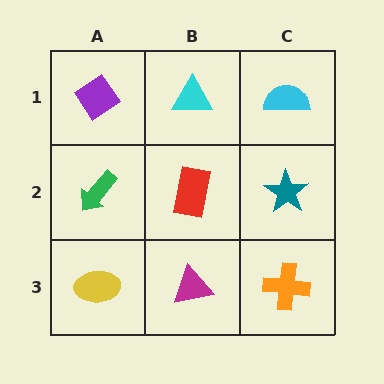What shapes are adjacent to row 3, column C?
A teal star (row 2, column C), a magenta triangle (row 3, column B).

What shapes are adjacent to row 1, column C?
A teal star (row 2, column C), a cyan triangle (row 1, column B).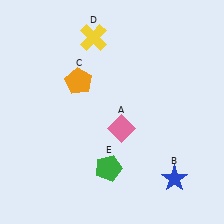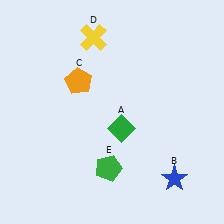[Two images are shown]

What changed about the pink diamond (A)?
In Image 1, A is pink. In Image 2, it changed to green.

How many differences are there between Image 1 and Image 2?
There is 1 difference between the two images.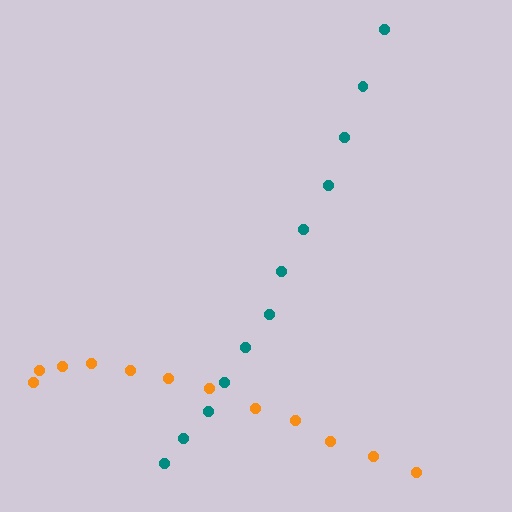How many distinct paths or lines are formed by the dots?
There are 2 distinct paths.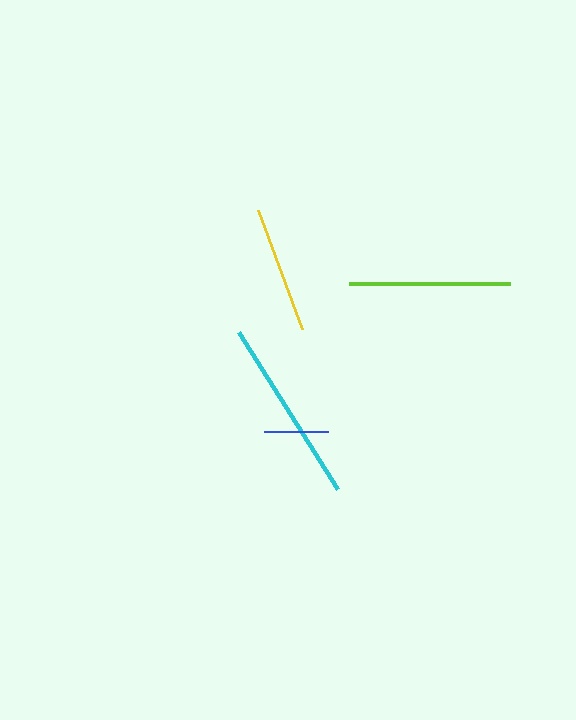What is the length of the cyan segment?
The cyan segment is approximately 185 pixels long.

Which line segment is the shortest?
The blue line is the shortest at approximately 64 pixels.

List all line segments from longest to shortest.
From longest to shortest: cyan, lime, yellow, blue.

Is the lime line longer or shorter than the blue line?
The lime line is longer than the blue line.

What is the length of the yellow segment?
The yellow segment is approximately 127 pixels long.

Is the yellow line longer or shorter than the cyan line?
The cyan line is longer than the yellow line.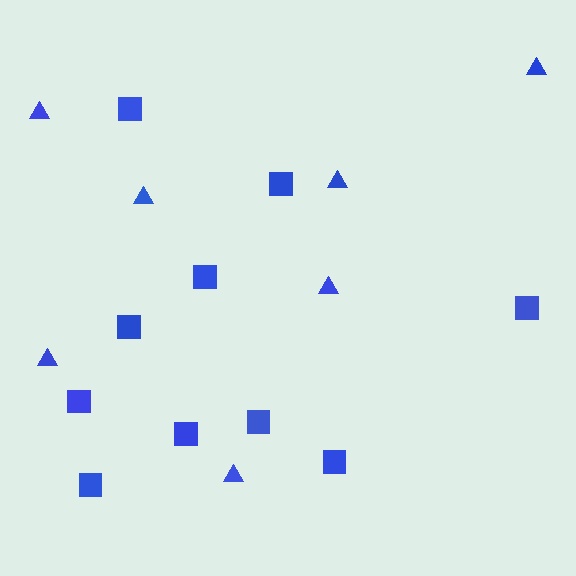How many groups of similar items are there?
There are 2 groups: one group of squares (10) and one group of triangles (7).